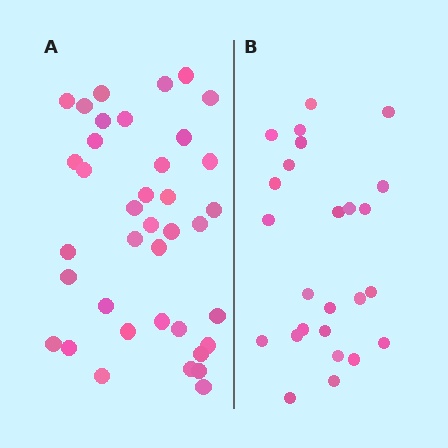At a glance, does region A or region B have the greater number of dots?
Region A (the left region) has more dots.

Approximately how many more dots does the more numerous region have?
Region A has approximately 15 more dots than region B.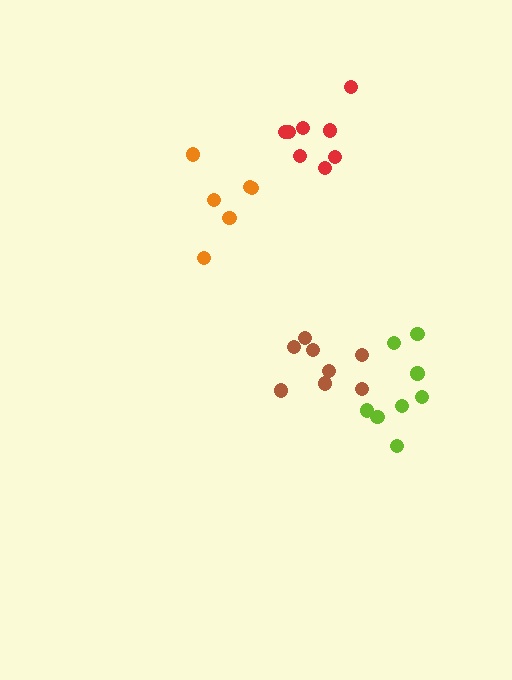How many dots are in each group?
Group 1: 8 dots, Group 2: 8 dots, Group 3: 6 dots, Group 4: 8 dots (30 total).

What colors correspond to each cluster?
The clusters are colored: lime, red, orange, brown.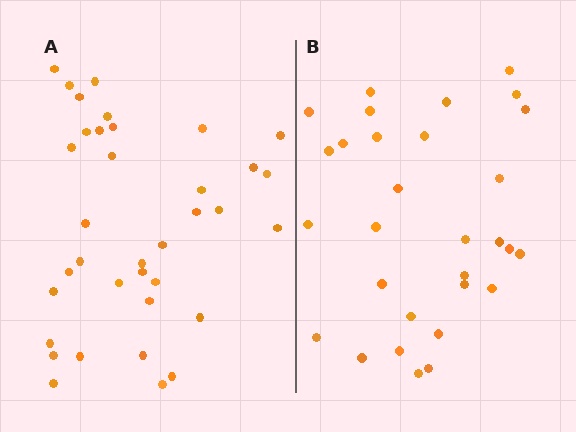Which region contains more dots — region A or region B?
Region A (the left region) has more dots.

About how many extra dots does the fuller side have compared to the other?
Region A has about 6 more dots than region B.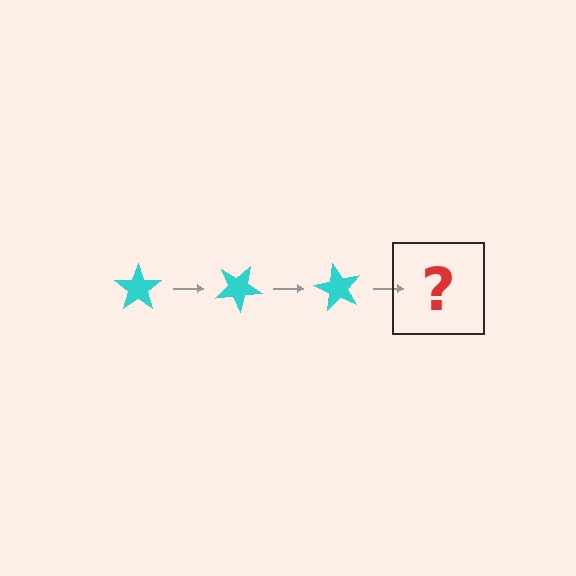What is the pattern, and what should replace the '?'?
The pattern is that the star rotates 30 degrees each step. The '?' should be a cyan star rotated 90 degrees.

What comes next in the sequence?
The next element should be a cyan star rotated 90 degrees.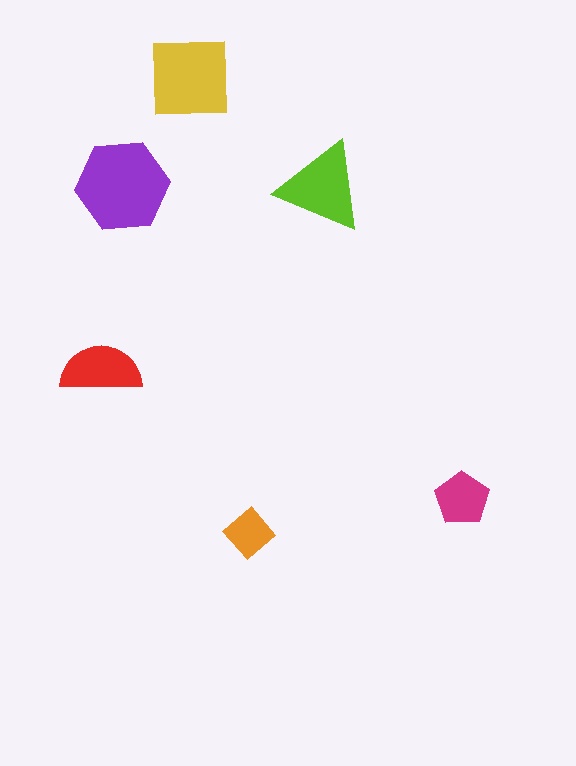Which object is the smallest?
The orange diamond.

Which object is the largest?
The purple hexagon.